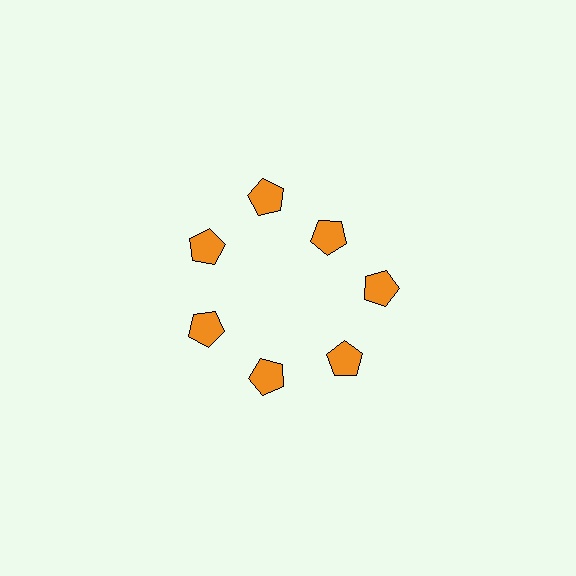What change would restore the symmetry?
The symmetry would be restored by moving it outward, back onto the ring so that all 7 pentagons sit at equal angles and equal distance from the center.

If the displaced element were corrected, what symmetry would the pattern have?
It would have 7-fold rotational symmetry — the pattern would map onto itself every 51 degrees.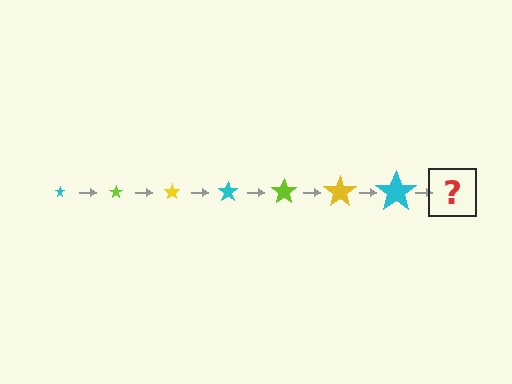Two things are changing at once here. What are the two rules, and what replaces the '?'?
The two rules are that the star grows larger each step and the color cycles through cyan, lime, and yellow. The '?' should be a lime star, larger than the previous one.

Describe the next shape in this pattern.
It should be a lime star, larger than the previous one.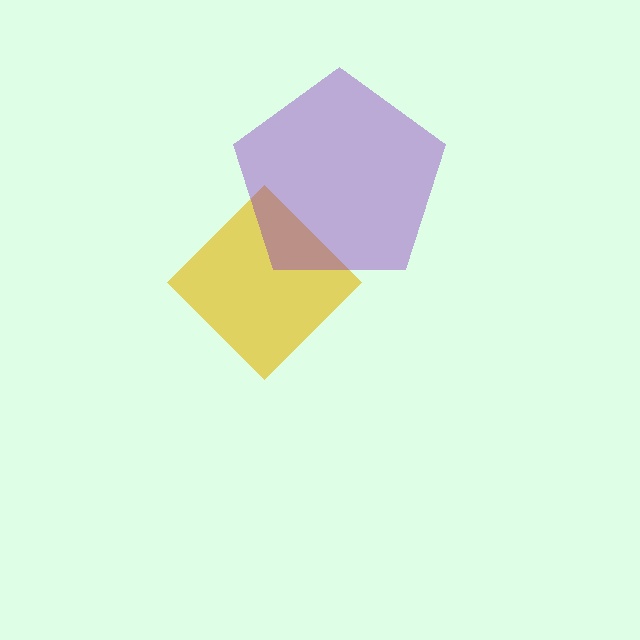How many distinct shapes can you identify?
There are 2 distinct shapes: a yellow diamond, a purple pentagon.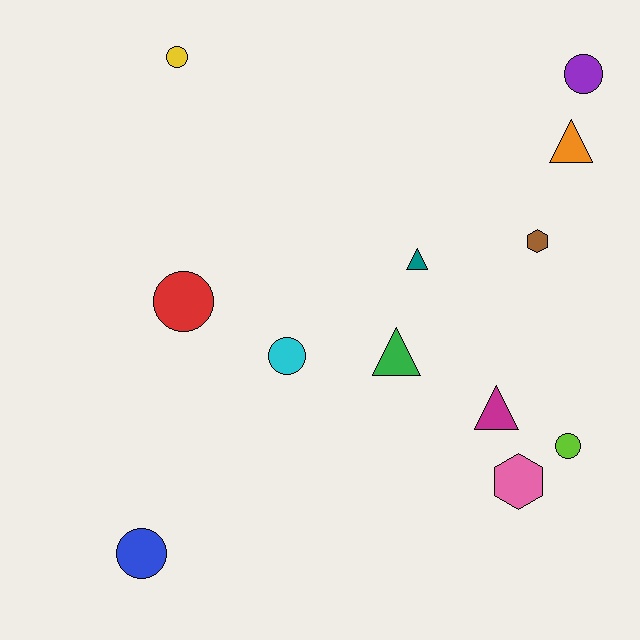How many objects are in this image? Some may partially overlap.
There are 12 objects.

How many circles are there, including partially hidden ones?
There are 6 circles.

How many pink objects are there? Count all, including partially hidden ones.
There is 1 pink object.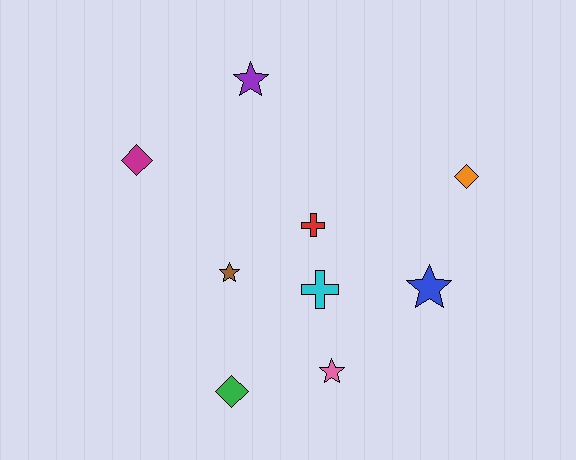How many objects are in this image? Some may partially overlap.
There are 9 objects.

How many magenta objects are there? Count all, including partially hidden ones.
There is 1 magenta object.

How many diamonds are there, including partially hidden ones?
There are 3 diamonds.